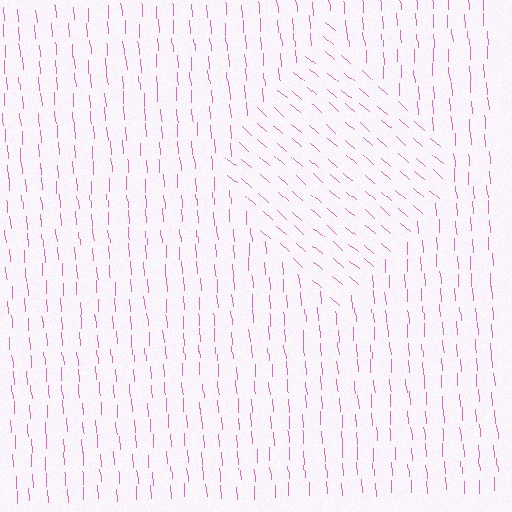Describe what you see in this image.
The image is filled with small pink line segments. A diamond region in the image has lines oriented differently from the surrounding lines, creating a visible texture boundary.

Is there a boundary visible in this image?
Yes, there is a texture boundary formed by a change in line orientation.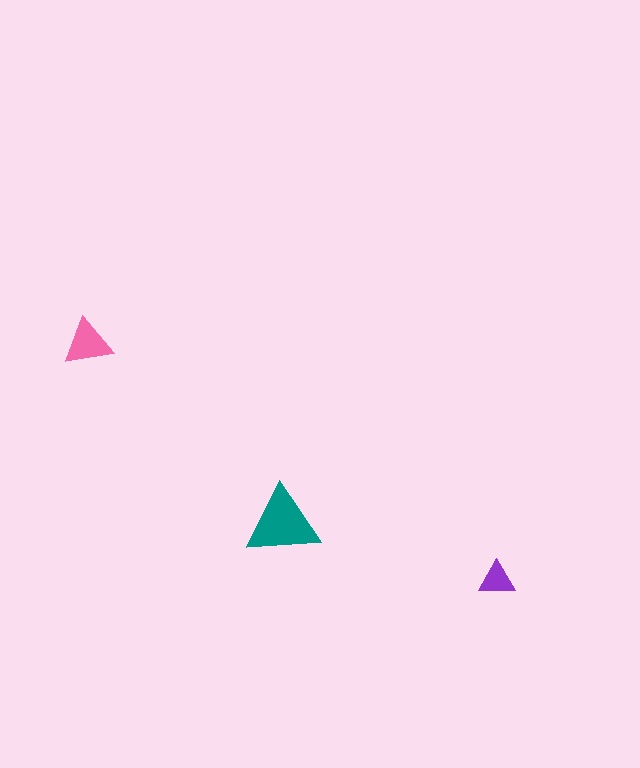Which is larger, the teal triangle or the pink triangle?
The teal one.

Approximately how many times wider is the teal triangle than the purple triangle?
About 2 times wider.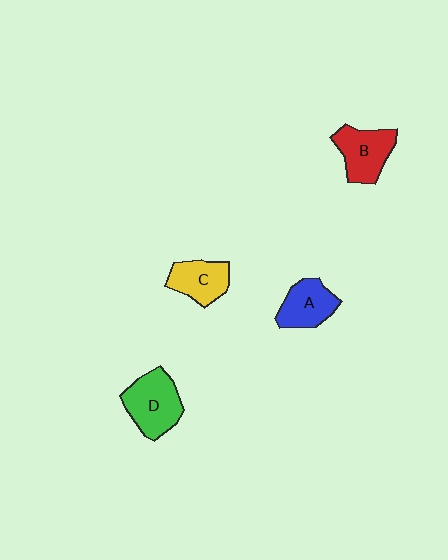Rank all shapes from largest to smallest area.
From largest to smallest: D (green), B (red), A (blue), C (yellow).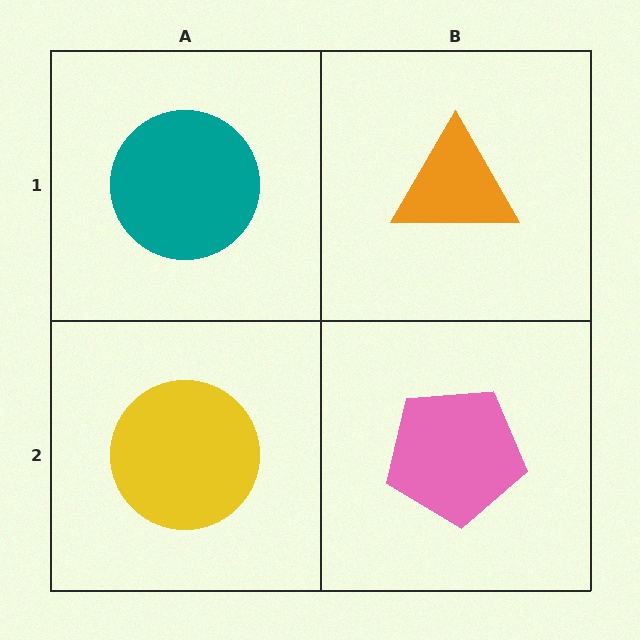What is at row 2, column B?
A pink pentagon.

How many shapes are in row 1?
2 shapes.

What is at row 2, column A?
A yellow circle.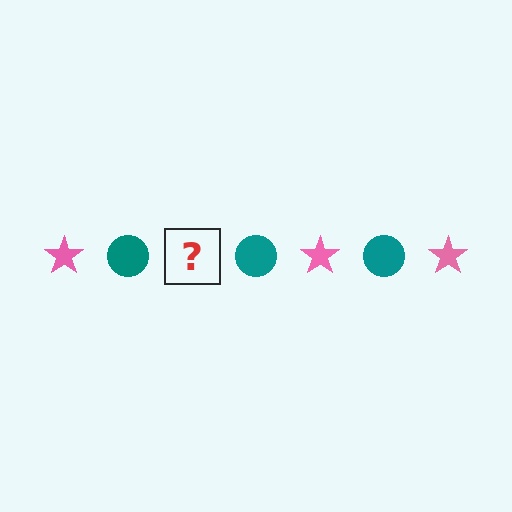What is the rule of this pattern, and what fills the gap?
The rule is that the pattern alternates between pink star and teal circle. The gap should be filled with a pink star.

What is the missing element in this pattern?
The missing element is a pink star.